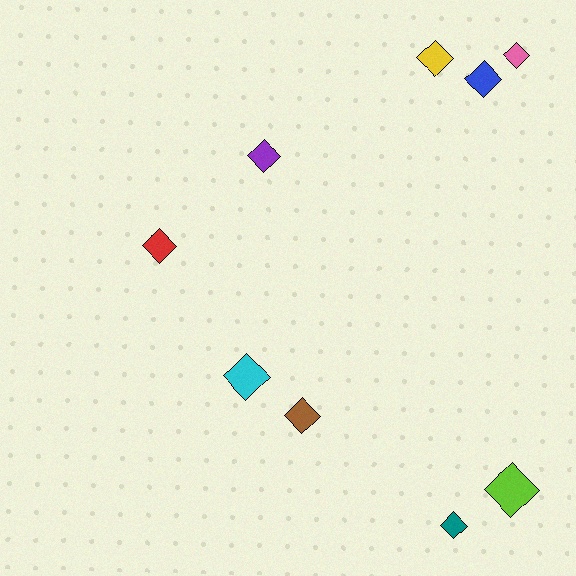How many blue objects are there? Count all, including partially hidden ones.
There is 1 blue object.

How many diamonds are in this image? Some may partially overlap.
There are 9 diamonds.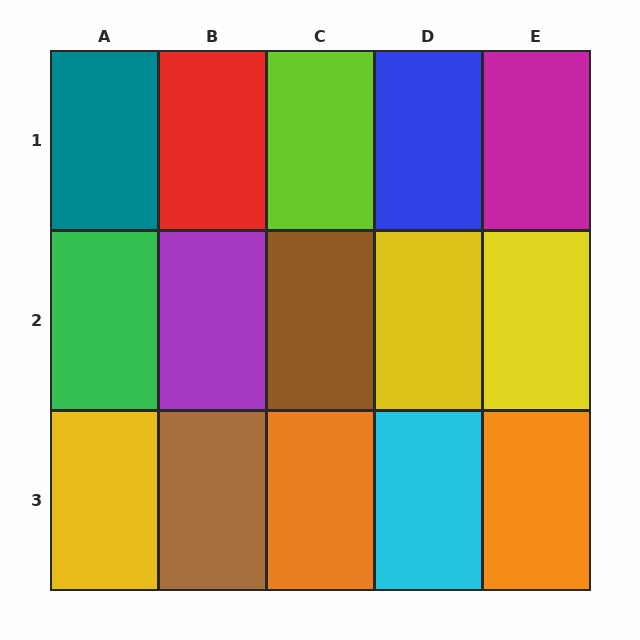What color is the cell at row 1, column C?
Lime.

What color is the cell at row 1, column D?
Blue.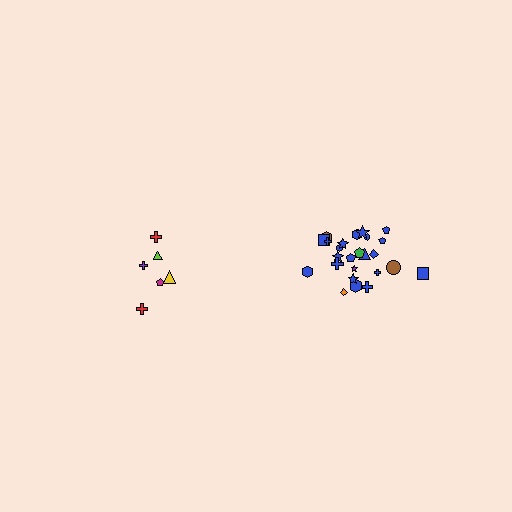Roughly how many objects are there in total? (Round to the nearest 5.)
Roughly 30 objects in total.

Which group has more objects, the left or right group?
The right group.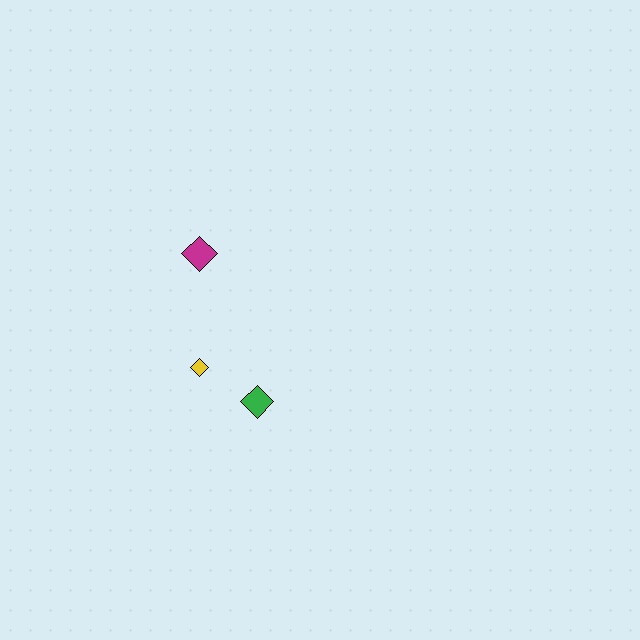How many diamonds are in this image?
There are 3 diamonds.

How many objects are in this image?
There are 3 objects.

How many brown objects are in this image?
There are no brown objects.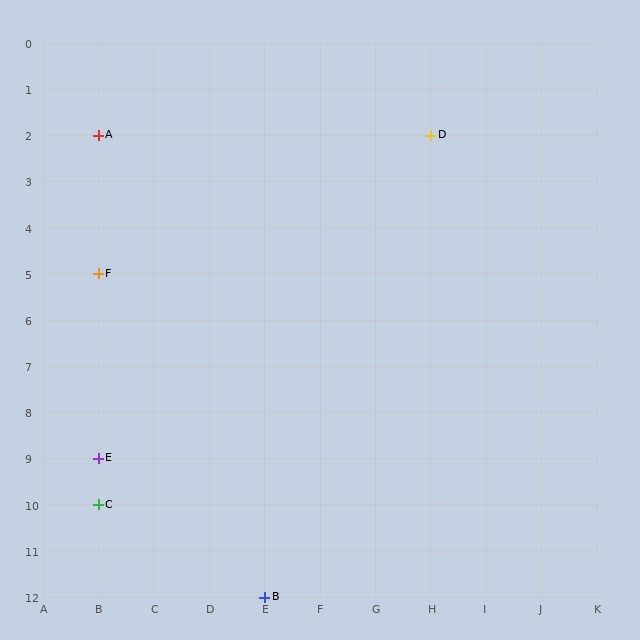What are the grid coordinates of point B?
Point B is at grid coordinates (E, 12).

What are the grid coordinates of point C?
Point C is at grid coordinates (B, 10).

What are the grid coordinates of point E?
Point E is at grid coordinates (B, 9).